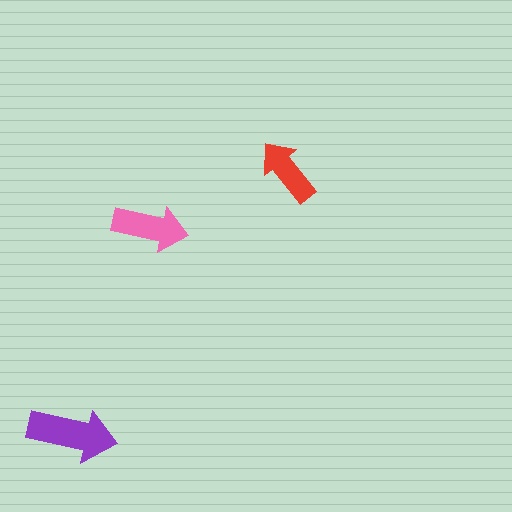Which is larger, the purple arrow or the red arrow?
The purple one.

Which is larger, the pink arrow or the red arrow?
The pink one.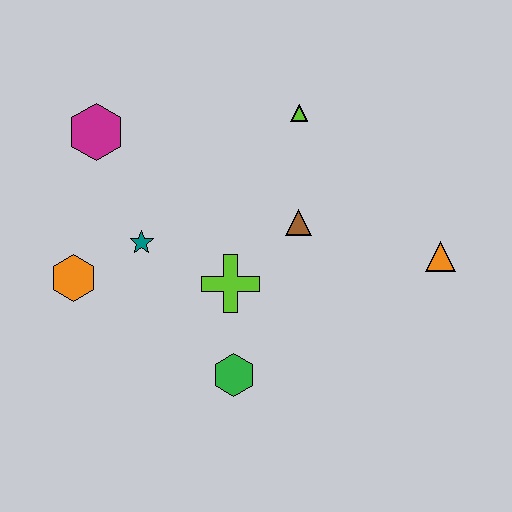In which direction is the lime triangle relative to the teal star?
The lime triangle is to the right of the teal star.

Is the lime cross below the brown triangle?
Yes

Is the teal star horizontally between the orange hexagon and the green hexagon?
Yes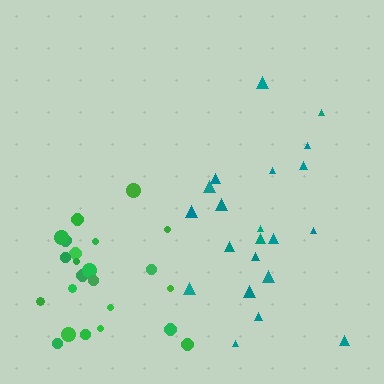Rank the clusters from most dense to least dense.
green, teal.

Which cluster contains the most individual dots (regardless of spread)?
Green (23).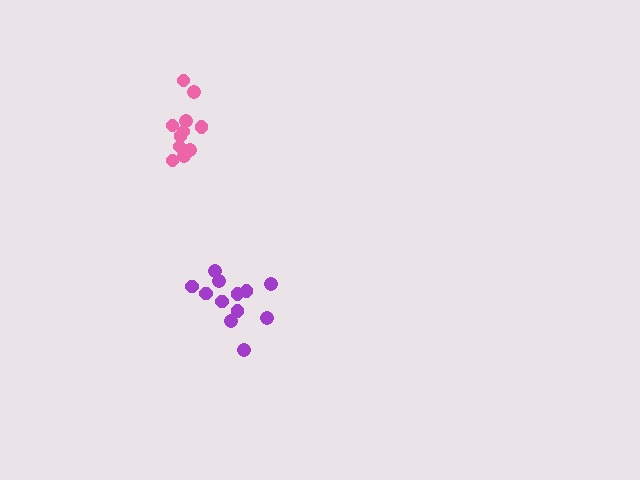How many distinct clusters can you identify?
There are 2 distinct clusters.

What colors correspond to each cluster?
The clusters are colored: purple, pink.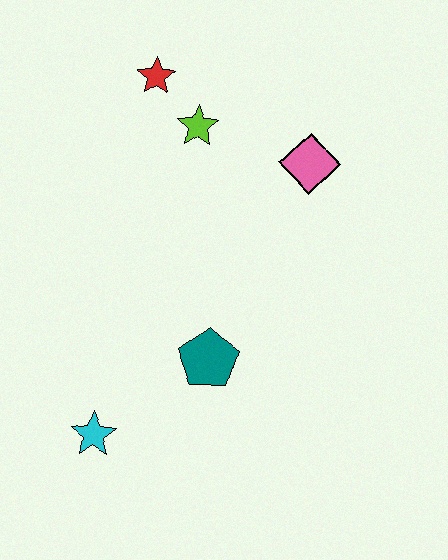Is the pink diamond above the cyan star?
Yes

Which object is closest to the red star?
The lime star is closest to the red star.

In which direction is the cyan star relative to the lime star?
The cyan star is below the lime star.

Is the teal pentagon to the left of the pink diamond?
Yes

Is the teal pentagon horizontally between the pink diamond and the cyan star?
Yes